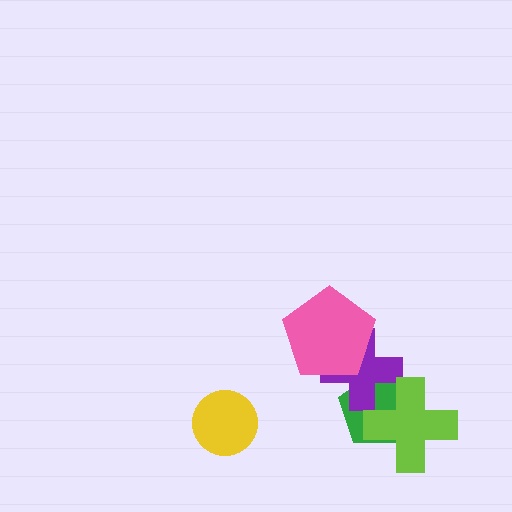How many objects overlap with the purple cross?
3 objects overlap with the purple cross.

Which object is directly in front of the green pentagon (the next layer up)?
The purple cross is directly in front of the green pentagon.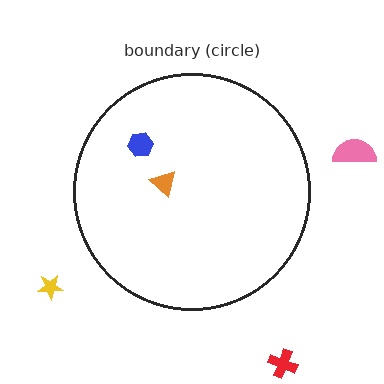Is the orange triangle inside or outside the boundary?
Inside.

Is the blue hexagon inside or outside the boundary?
Inside.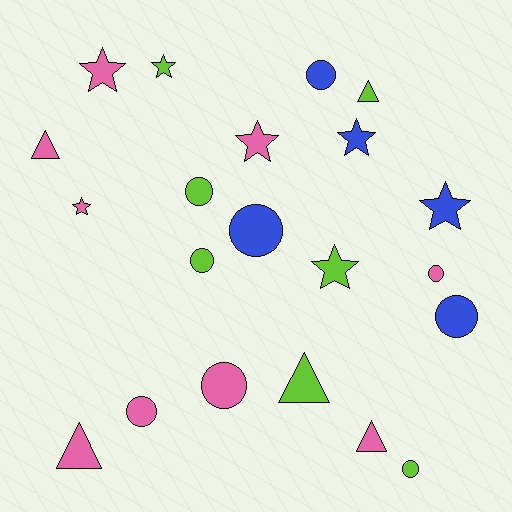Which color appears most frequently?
Pink, with 9 objects.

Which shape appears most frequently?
Circle, with 9 objects.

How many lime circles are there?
There are 3 lime circles.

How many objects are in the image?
There are 21 objects.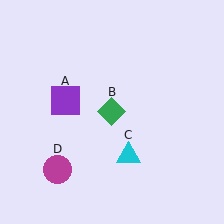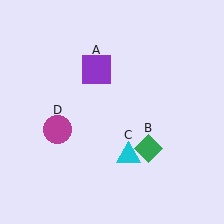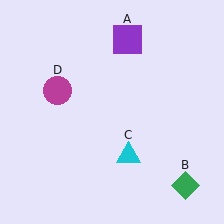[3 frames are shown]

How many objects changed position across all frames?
3 objects changed position: purple square (object A), green diamond (object B), magenta circle (object D).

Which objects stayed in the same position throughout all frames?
Cyan triangle (object C) remained stationary.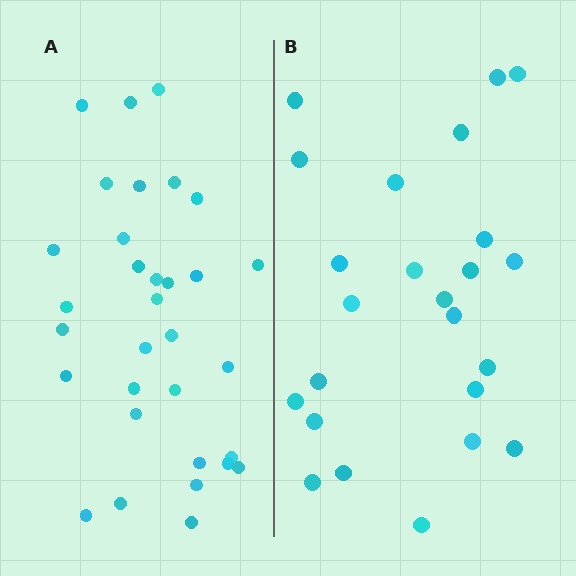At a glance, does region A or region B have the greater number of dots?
Region A (the left region) has more dots.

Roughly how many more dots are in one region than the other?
Region A has roughly 8 or so more dots than region B.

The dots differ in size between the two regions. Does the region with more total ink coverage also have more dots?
No. Region B has more total ink coverage because its dots are larger, but region A actually contains more individual dots. Total area can be misleading — the number of items is what matters here.